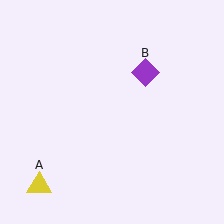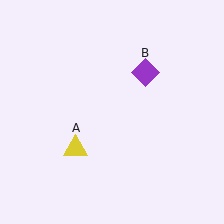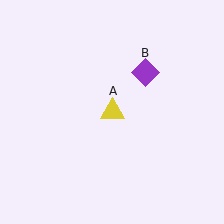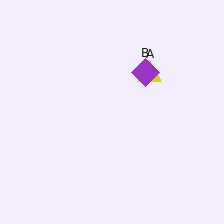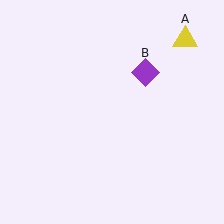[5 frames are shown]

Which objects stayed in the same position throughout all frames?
Purple diamond (object B) remained stationary.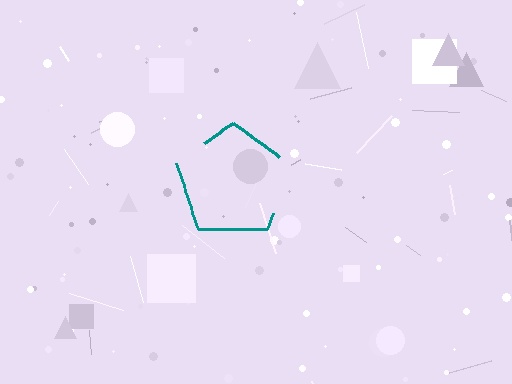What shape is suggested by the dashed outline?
The dashed outline suggests a pentagon.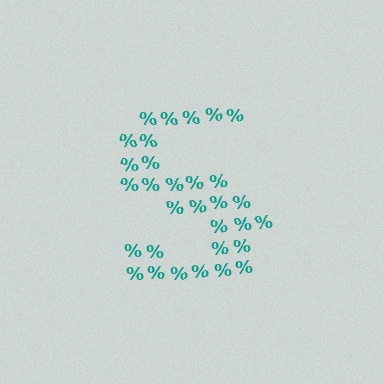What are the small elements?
The small elements are percent signs.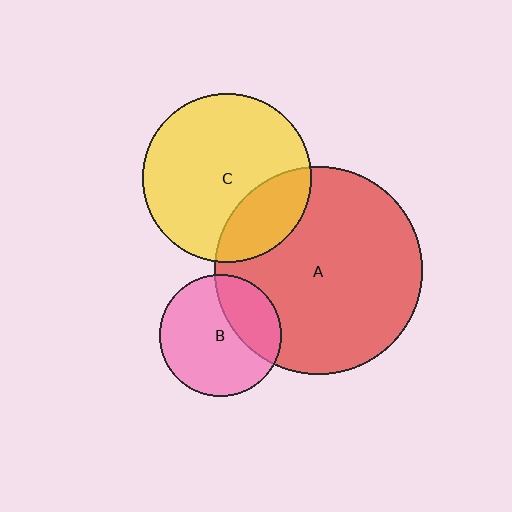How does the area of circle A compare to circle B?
Approximately 2.9 times.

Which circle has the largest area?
Circle A (red).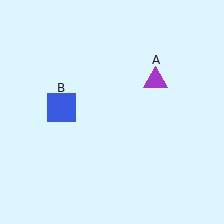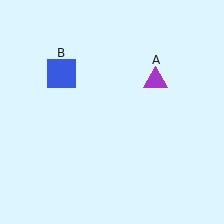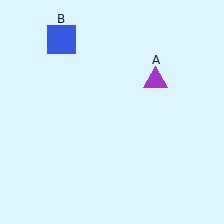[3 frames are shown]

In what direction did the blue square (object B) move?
The blue square (object B) moved up.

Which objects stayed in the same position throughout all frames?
Purple triangle (object A) remained stationary.